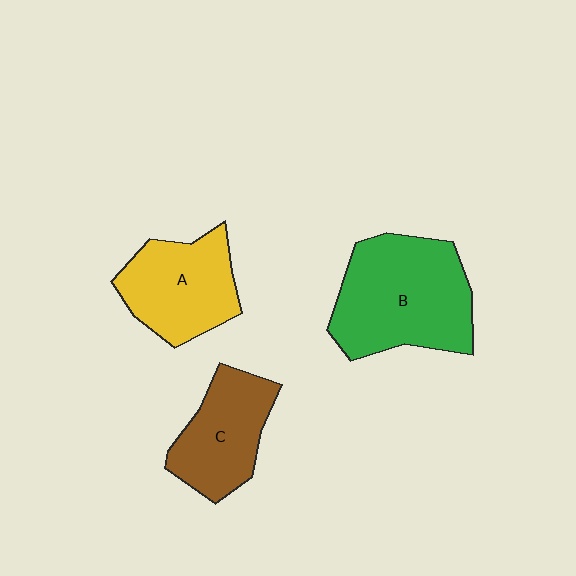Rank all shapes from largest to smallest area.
From largest to smallest: B (green), A (yellow), C (brown).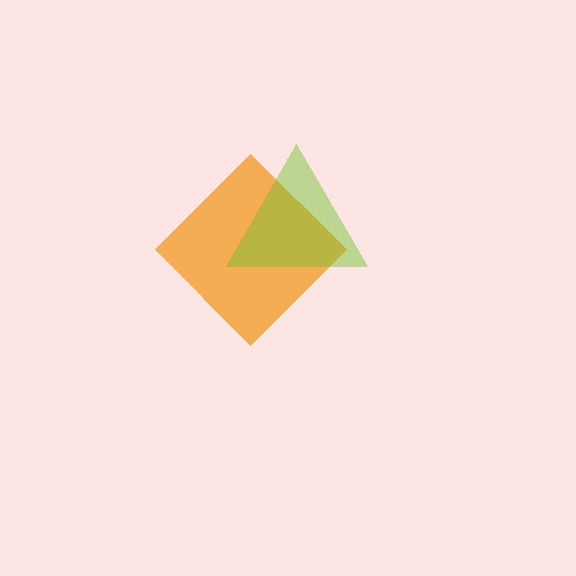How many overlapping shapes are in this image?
There are 2 overlapping shapes in the image.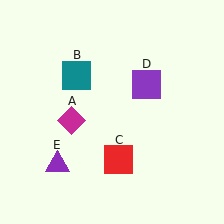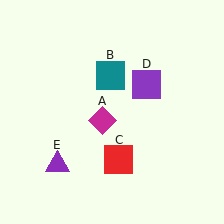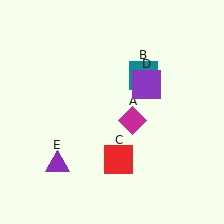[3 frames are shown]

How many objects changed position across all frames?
2 objects changed position: magenta diamond (object A), teal square (object B).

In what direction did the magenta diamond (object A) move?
The magenta diamond (object A) moved right.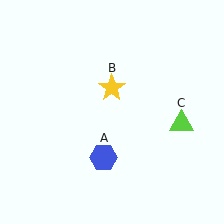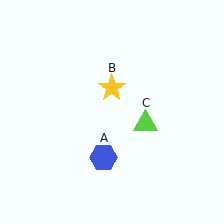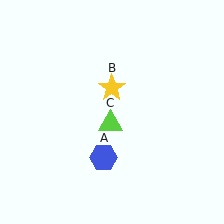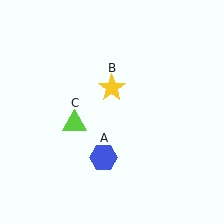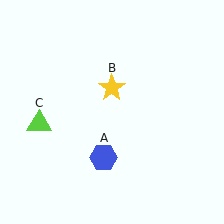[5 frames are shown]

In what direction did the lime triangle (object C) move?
The lime triangle (object C) moved left.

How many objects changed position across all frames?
1 object changed position: lime triangle (object C).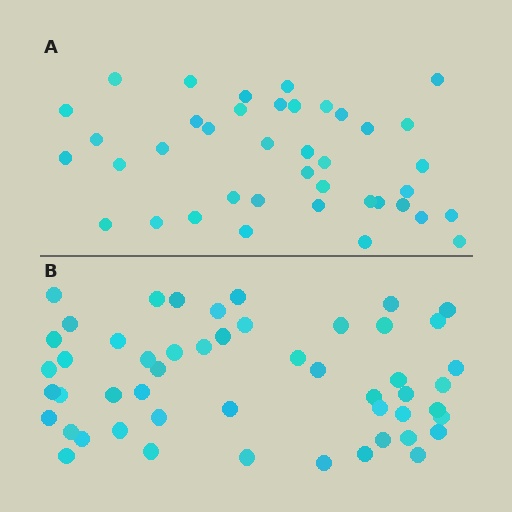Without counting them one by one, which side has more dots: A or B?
Region B (the bottom region) has more dots.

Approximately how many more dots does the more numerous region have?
Region B has roughly 12 or so more dots than region A.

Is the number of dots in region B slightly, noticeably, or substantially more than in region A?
Region B has noticeably more, but not dramatically so. The ratio is roughly 1.3 to 1.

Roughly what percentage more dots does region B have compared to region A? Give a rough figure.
About 30% more.